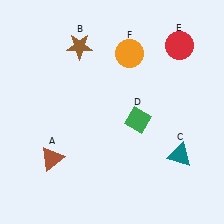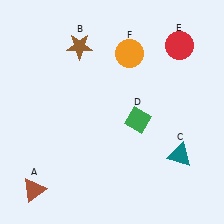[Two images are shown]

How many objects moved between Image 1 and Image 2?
1 object moved between the two images.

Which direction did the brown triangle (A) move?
The brown triangle (A) moved down.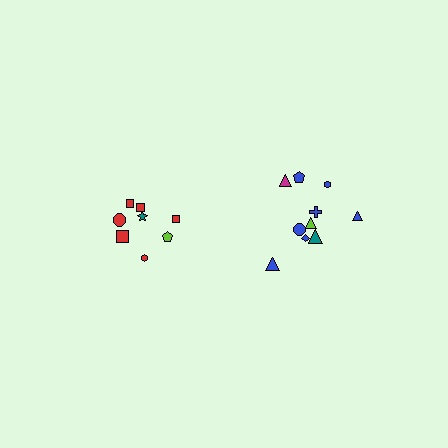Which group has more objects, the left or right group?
The right group.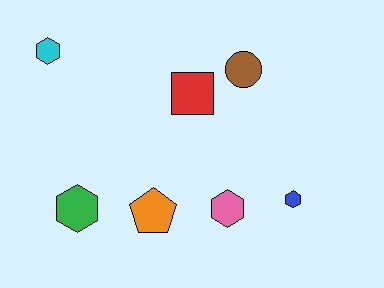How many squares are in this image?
There is 1 square.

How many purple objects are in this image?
There are no purple objects.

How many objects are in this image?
There are 7 objects.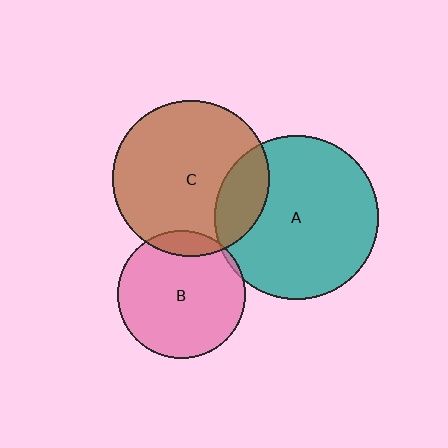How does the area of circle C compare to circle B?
Approximately 1.5 times.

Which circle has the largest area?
Circle A (teal).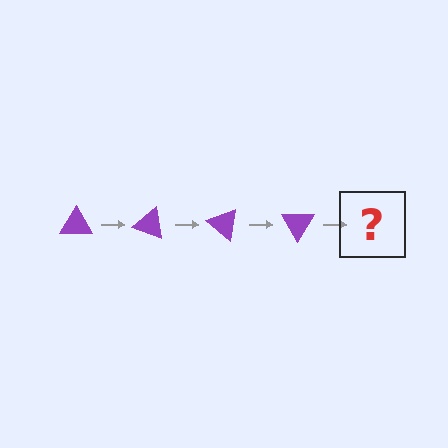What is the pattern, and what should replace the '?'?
The pattern is that the triangle rotates 20 degrees each step. The '?' should be a purple triangle rotated 80 degrees.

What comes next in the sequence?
The next element should be a purple triangle rotated 80 degrees.